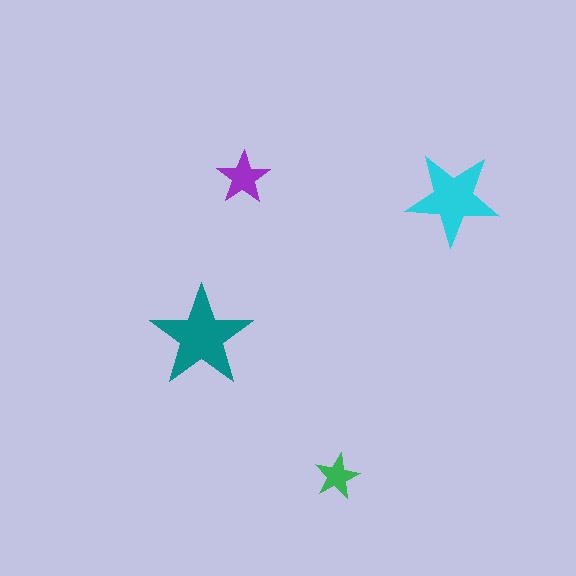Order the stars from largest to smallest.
the teal one, the cyan one, the purple one, the green one.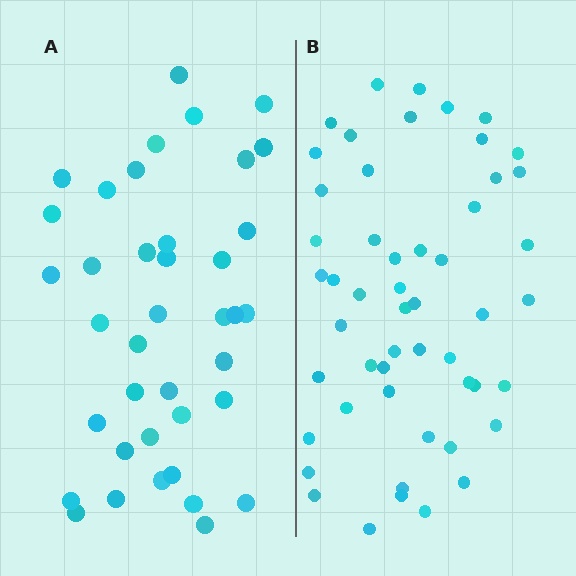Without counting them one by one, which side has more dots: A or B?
Region B (the right region) has more dots.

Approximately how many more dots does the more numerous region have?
Region B has approximately 15 more dots than region A.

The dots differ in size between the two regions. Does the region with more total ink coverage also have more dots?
No. Region A has more total ink coverage because its dots are larger, but region B actually contains more individual dots. Total area can be misleading — the number of items is what matters here.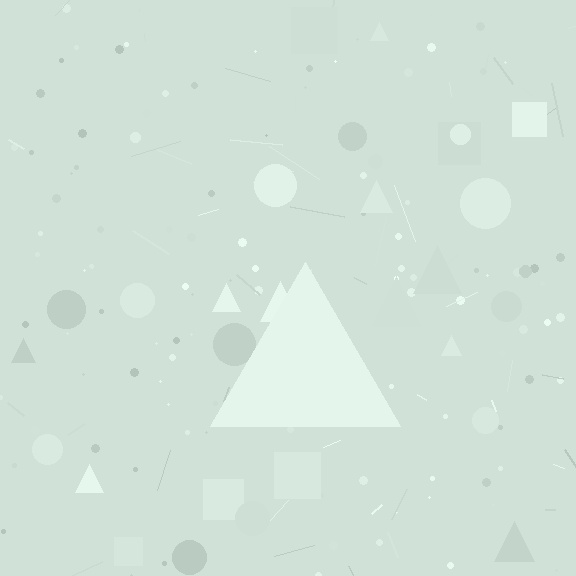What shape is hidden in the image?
A triangle is hidden in the image.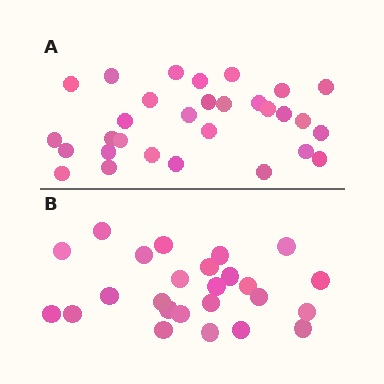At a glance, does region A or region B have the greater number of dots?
Region A (the top region) has more dots.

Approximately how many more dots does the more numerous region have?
Region A has about 5 more dots than region B.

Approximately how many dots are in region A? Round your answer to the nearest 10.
About 30 dots.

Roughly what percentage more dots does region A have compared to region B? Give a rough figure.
About 20% more.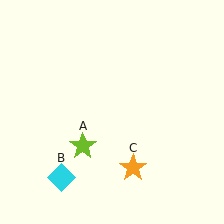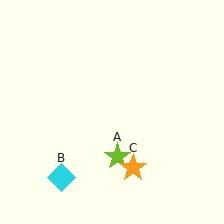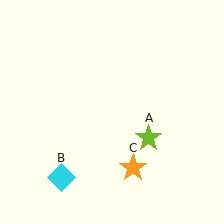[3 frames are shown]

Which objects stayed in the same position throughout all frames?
Cyan diamond (object B) and orange star (object C) remained stationary.